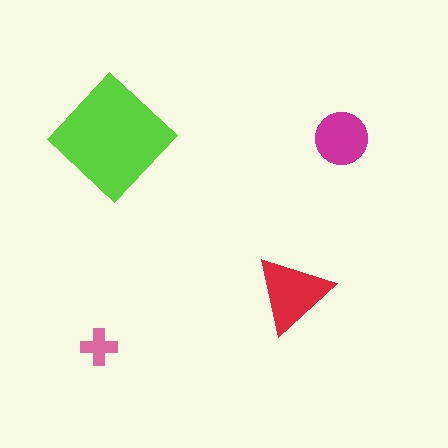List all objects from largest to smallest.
The lime diamond, the red triangle, the magenta circle, the pink cross.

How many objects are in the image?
There are 4 objects in the image.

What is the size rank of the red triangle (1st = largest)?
2nd.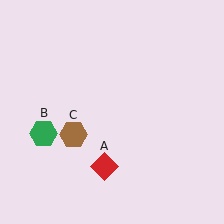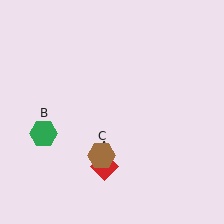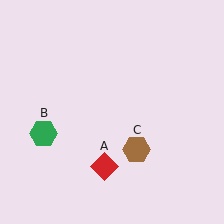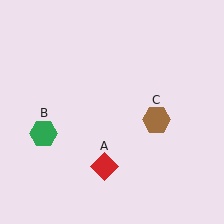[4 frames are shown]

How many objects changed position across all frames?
1 object changed position: brown hexagon (object C).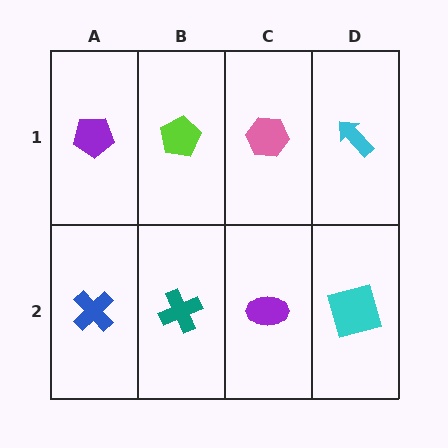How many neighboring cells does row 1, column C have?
3.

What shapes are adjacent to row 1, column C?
A purple ellipse (row 2, column C), a lime pentagon (row 1, column B), a cyan arrow (row 1, column D).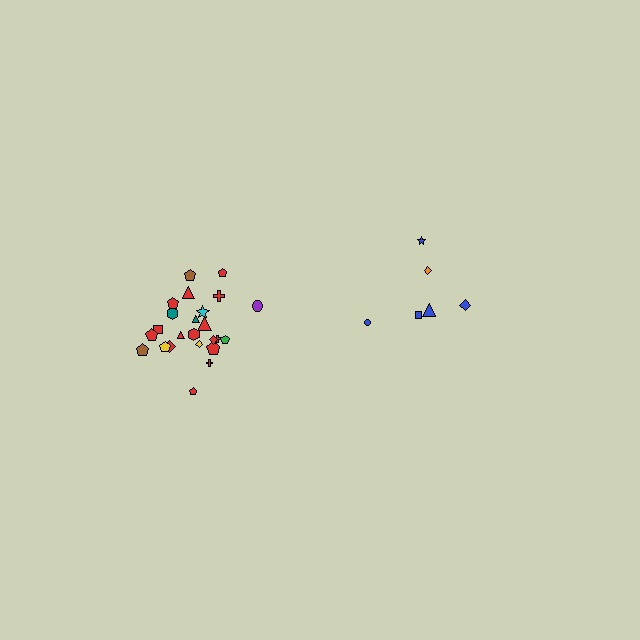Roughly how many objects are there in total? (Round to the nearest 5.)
Roughly 30 objects in total.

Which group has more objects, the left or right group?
The left group.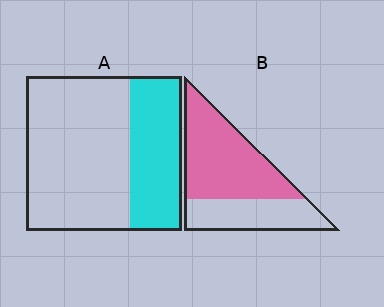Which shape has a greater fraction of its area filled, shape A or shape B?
Shape B.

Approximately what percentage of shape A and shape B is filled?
A is approximately 35% and B is approximately 65%.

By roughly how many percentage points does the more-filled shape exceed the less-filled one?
By roughly 30 percentage points (B over A).